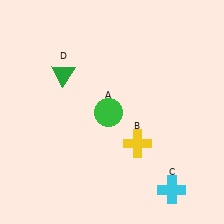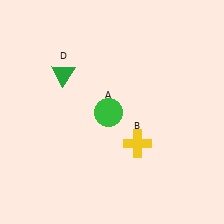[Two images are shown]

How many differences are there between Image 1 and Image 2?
There is 1 difference between the two images.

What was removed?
The cyan cross (C) was removed in Image 2.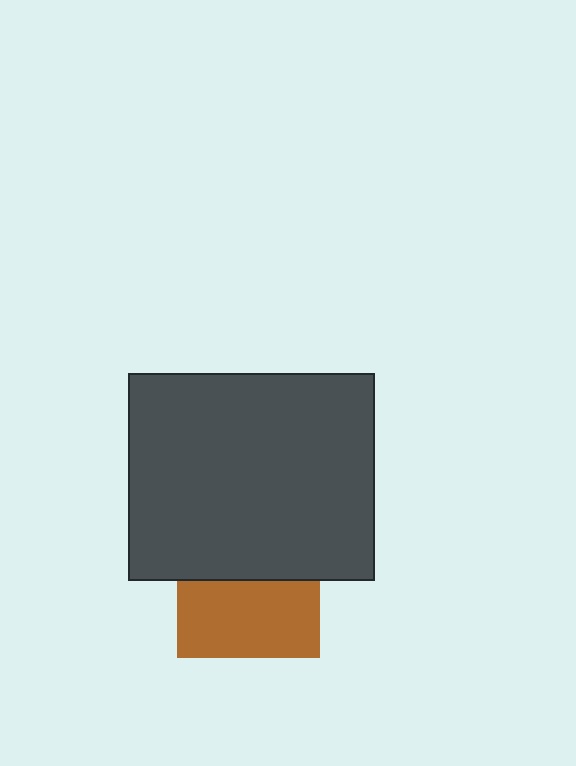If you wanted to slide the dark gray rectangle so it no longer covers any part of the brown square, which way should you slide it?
Slide it up — that is the most direct way to separate the two shapes.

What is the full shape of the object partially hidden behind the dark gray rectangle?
The partially hidden object is a brown square.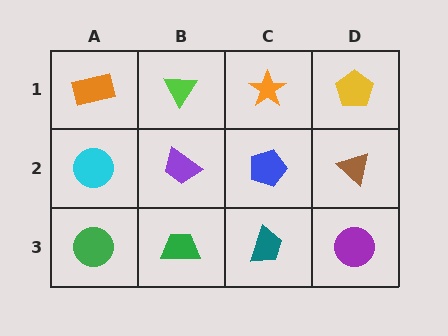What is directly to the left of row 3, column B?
A green circle.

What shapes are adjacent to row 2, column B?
A lime triangle (row 1, column B), a green trapezoid (row 3, column B), a cyan circle (row 2, column A), a blue pentagon (row 2, column C).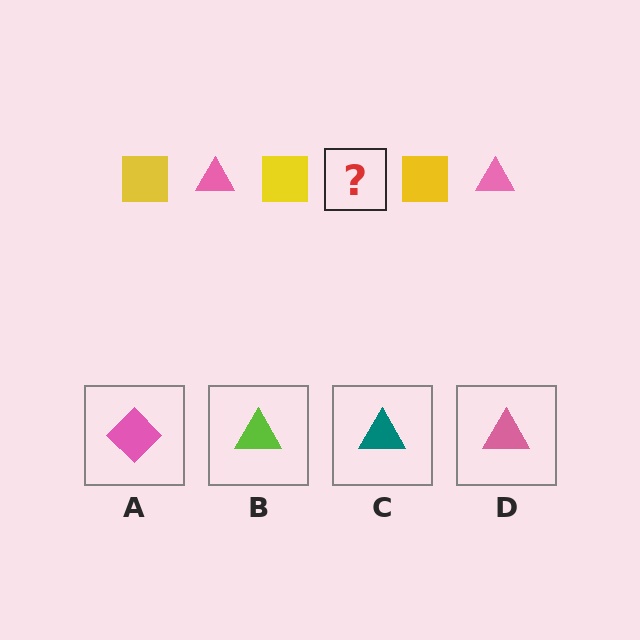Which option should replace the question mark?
Option D.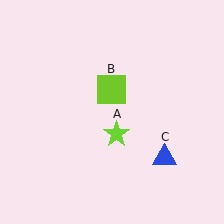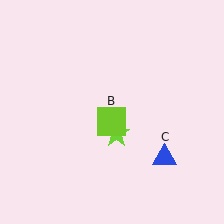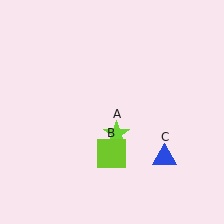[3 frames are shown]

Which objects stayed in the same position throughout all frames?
Lime star (object A) and blue triangle (object C) remained stationary.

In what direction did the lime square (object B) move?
The lime square (object B) moved down.